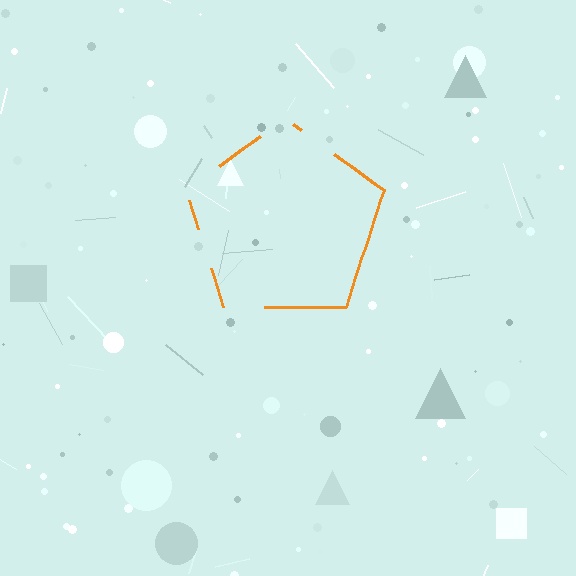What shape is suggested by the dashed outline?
The dashed outline suggests a pentagon.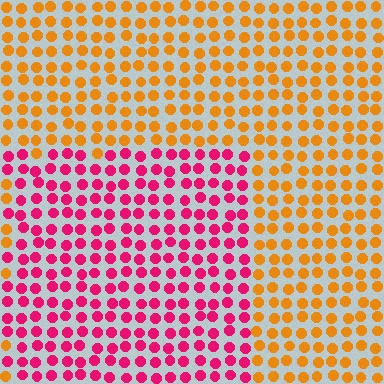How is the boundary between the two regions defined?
The boundary is defined purely by a slight shift in hue (about 60 degrees). Spacing, size, and orientation are identical on both sides.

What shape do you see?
I see a rectangle.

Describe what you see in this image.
The image is filled with small orange elements in a uniform arrangement. A rectangle-shaped region is visible where the elements are tinted to a slightly different hue, forming a subtle color boundary.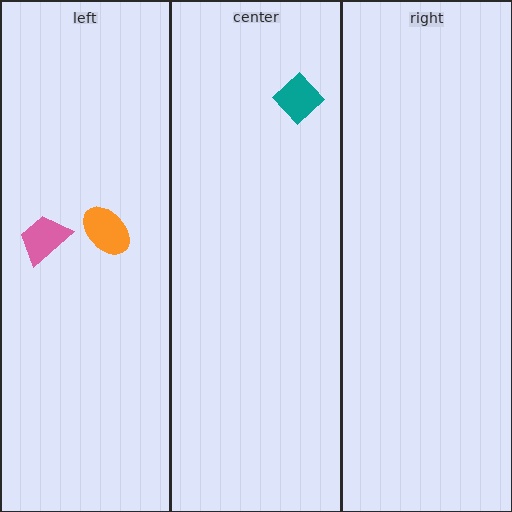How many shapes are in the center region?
1.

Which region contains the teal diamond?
The center region.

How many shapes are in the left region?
2.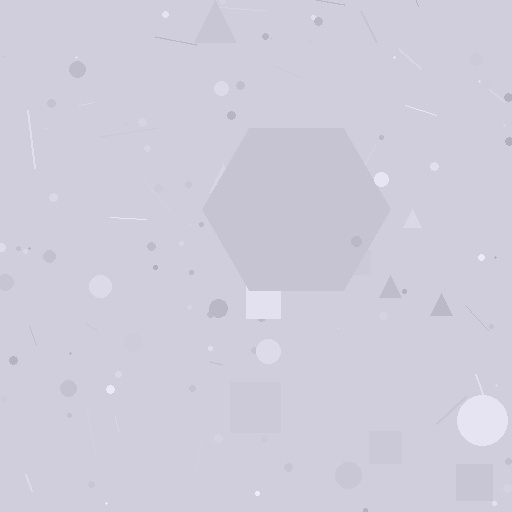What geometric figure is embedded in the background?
A hexagon is embedded in the background.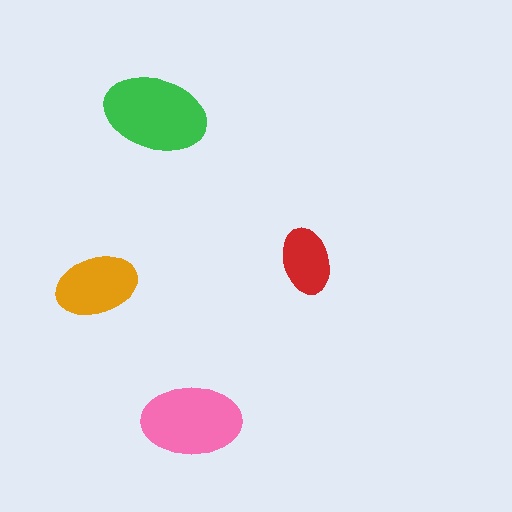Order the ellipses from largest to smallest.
the green one, the pink one, the orange one, the red one.